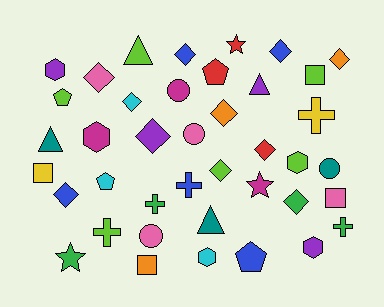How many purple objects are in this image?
There are 4 purple objects.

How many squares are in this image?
There are 4 squares.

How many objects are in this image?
There are 40 objects.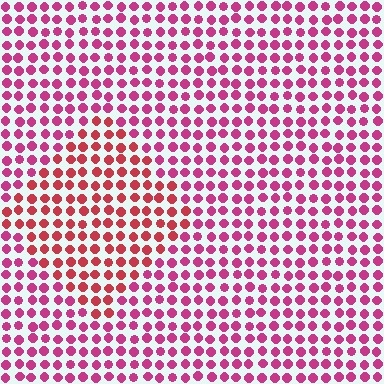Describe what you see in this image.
The image is filled with small magenta elements in a uniform arrangement. A diamond-shaped region is visible where the elements are tinted to a slightly different hue, forming a subtle color boundary.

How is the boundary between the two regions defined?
The boundary is defined purely by a slight shift in hue (about 27 degrees). Spacing, size, and orientation are identical on both sides.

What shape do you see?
I see a diamond.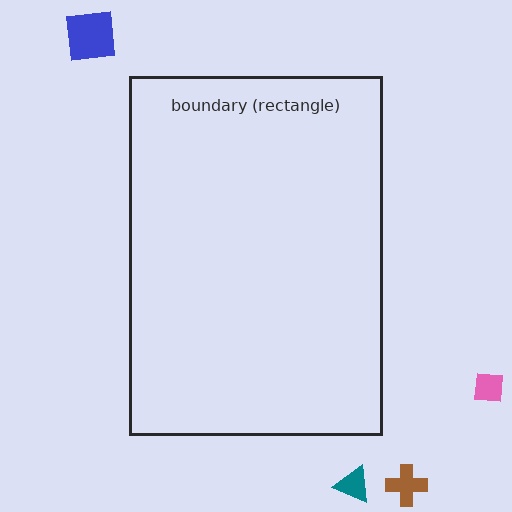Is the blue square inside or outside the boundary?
Outside.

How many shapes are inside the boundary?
0 inside, 4 outside.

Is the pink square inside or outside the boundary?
Outside.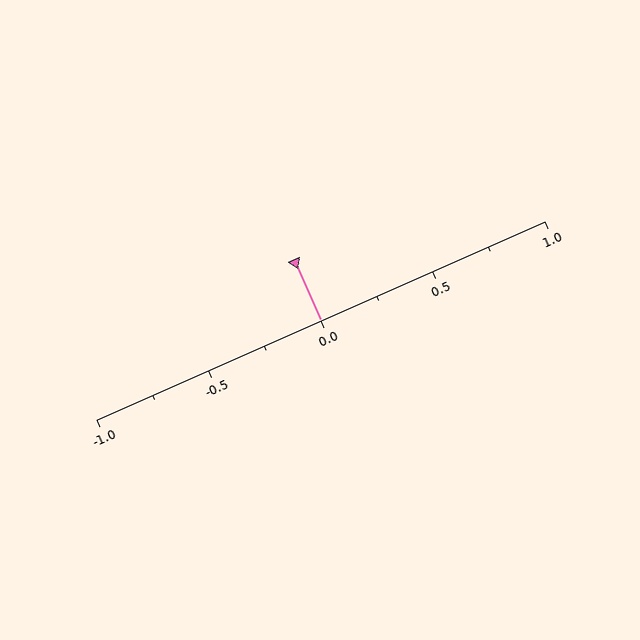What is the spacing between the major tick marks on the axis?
The major ticks are spaced 0.5 apart.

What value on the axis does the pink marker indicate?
The marker indicates approximately 0.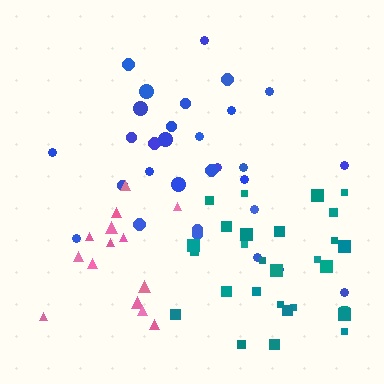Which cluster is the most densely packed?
Teal.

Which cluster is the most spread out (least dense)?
Blue.